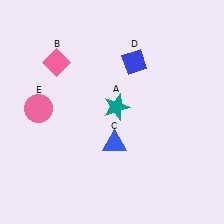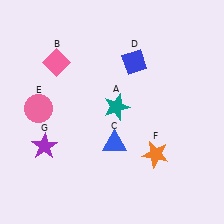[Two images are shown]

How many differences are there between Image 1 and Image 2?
There are 2 differences between the two images.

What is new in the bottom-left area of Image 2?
A purple star (G) was added in the bottom-left area of Image 2.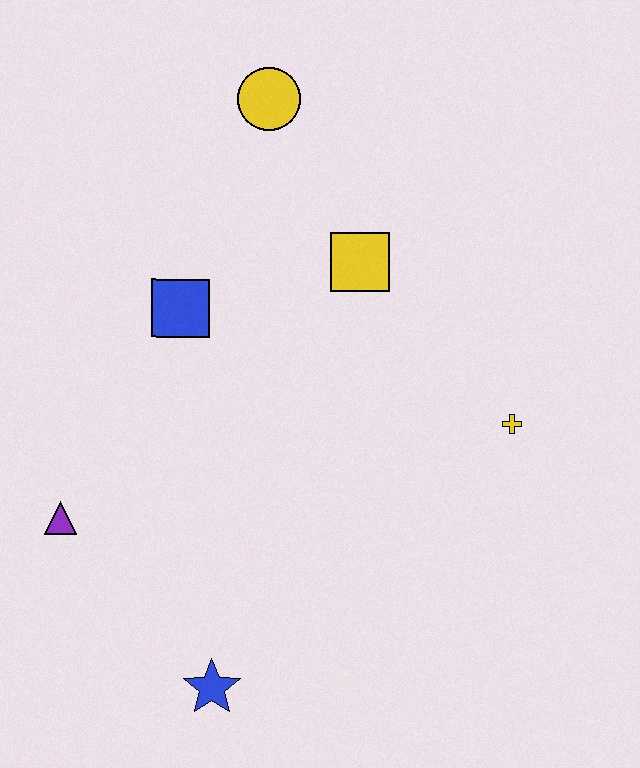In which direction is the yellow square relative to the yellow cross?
The yellow square is above the yellow cross.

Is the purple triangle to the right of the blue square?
No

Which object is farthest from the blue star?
The yellow circle is farthest from the blue star.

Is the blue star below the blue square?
Yes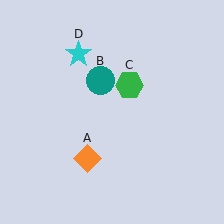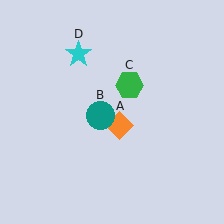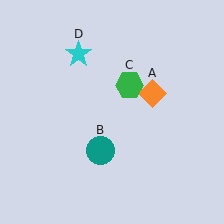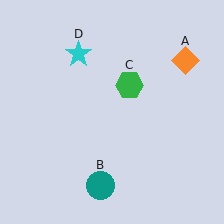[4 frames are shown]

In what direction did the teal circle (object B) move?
The teal circle (object B) moved down.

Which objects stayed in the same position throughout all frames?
Green hexagon (object C) and cyan star (object D) remained stationary.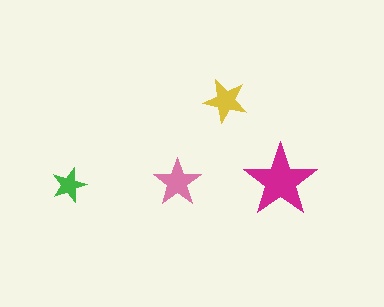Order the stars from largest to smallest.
the magenta one, the pink one, the yellow one, the green one.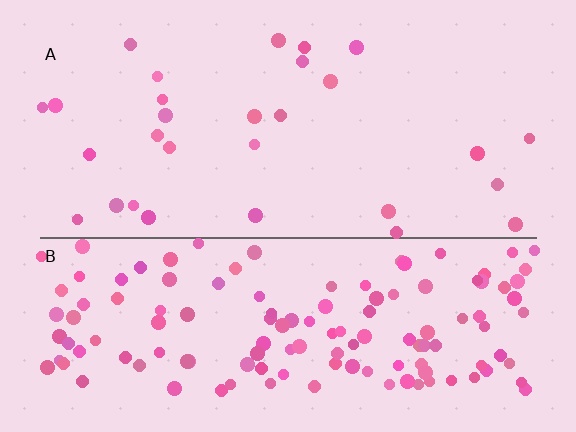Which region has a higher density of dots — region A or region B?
B (the bottom).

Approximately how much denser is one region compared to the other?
Approximately 4.6× — region B over region A.